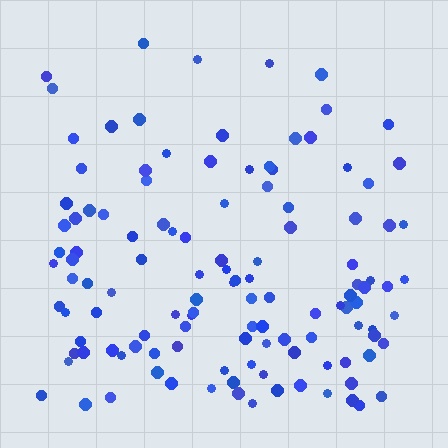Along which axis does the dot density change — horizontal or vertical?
Vertical.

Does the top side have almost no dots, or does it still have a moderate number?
Still a moderate number, just noticeably fewer than the bottom.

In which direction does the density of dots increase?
From top to bottom, with the bottom side densest.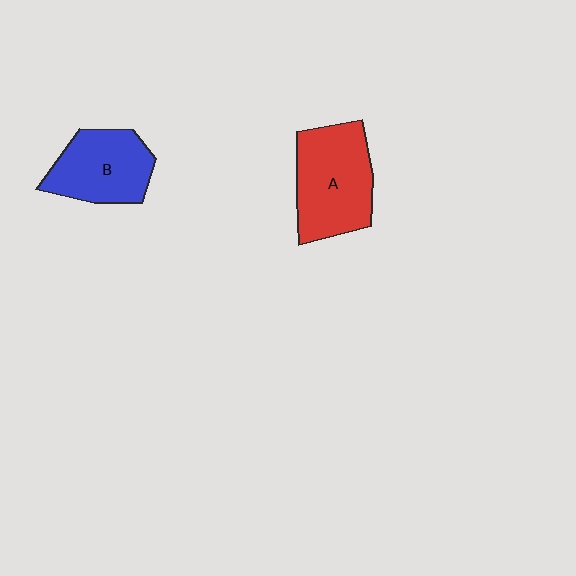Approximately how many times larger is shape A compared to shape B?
Approximately 1.2 times.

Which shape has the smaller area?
Shape B (blue).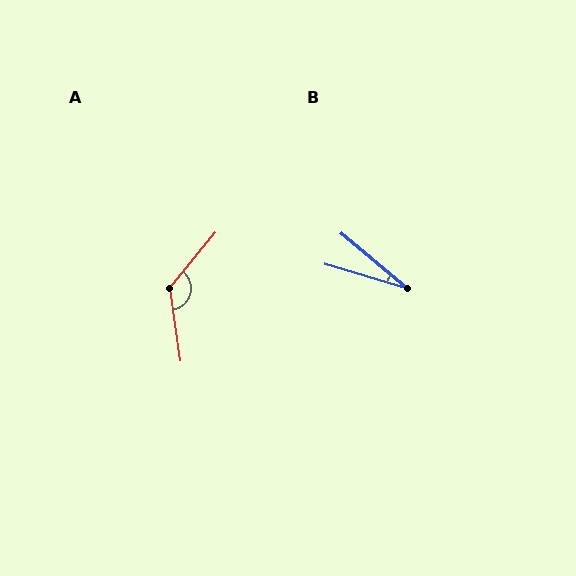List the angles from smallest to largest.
B (23°), A (132°).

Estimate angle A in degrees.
Approximately 132 degrees.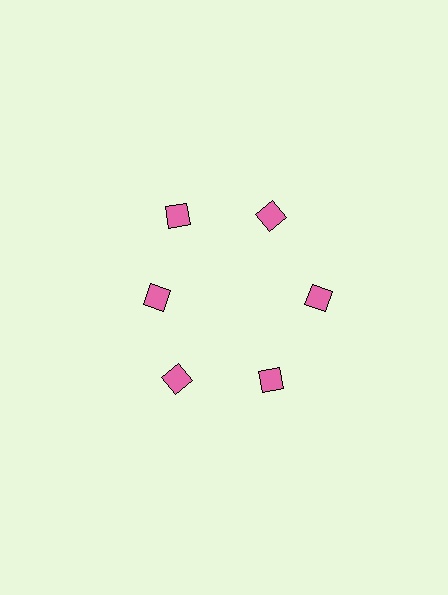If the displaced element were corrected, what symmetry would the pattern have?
It would have 6-fold rotational symmetry — the pattern would map onto itself every 60 degrees.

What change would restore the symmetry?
The symmetry would be restored by moving it outward, back onto the ring so that all 6 diamonds sit at equal angles and equal distance from the center.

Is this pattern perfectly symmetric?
No. The 6 pink diamonds are arranged in a ring, but one element near the 9 o'clock position is pulled inward toward the center, breaking the 6-fold rotational symmetry.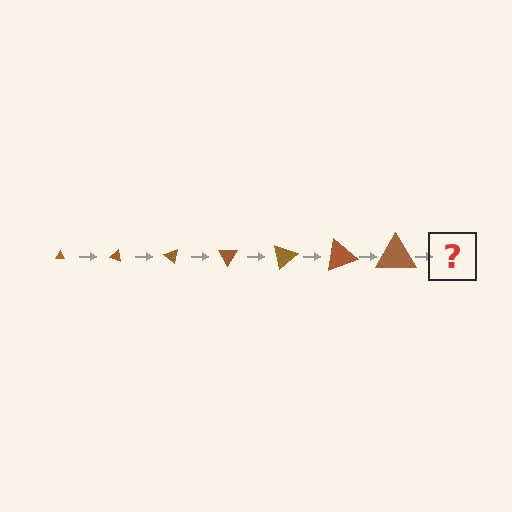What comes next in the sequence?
The next element should be a triangle, larger than the previous one and rotated 140 degrees from the start.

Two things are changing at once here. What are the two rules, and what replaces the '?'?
The two rules are that the triangle grows larger each step and it rotates 20 degrees each step. The '?' should be a triangle, larger than the previous one and rotated 140 degrees from the start.